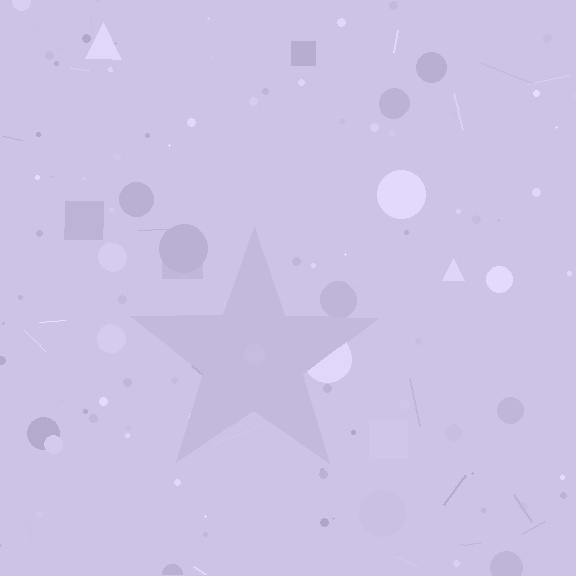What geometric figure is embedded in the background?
A star is embedded in the background.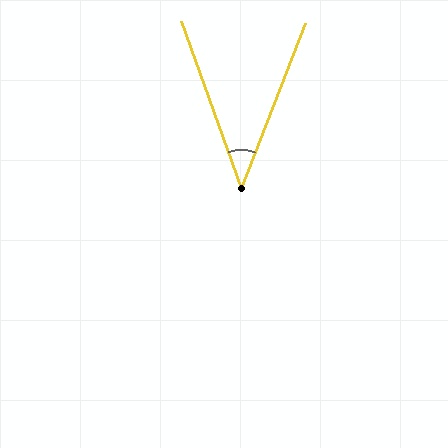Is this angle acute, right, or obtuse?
It is acute.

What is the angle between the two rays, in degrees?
Approximately 41 degrees.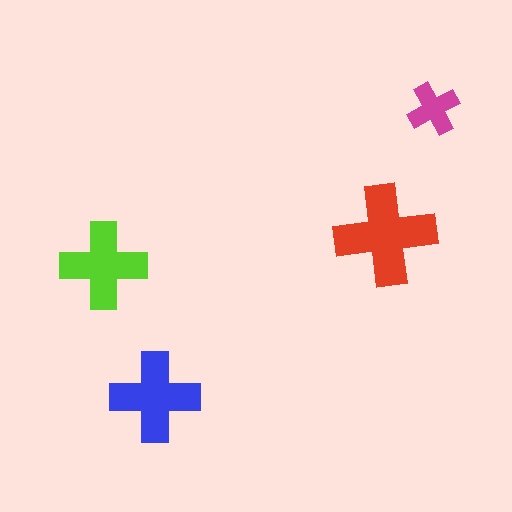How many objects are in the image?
There are 4 objects in the image.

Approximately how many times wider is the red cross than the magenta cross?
About 2 times wider.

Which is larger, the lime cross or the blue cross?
The blue one.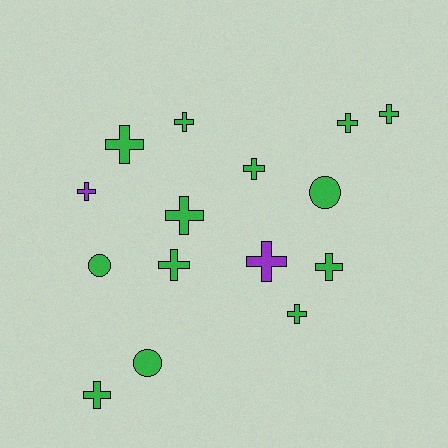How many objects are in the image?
There are 15 objects.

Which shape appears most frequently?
Cross, with 12 objects.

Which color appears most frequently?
Green, with 13 objects.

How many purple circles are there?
There are no purple circles.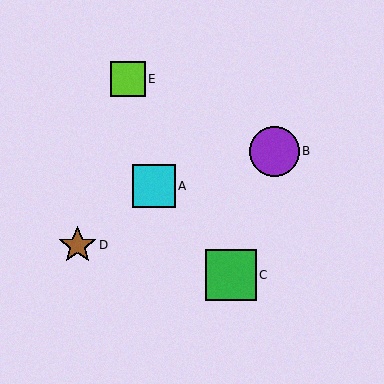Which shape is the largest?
The green square (labeled C) is the largest.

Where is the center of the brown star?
The center of the brown star is at (78, 245).